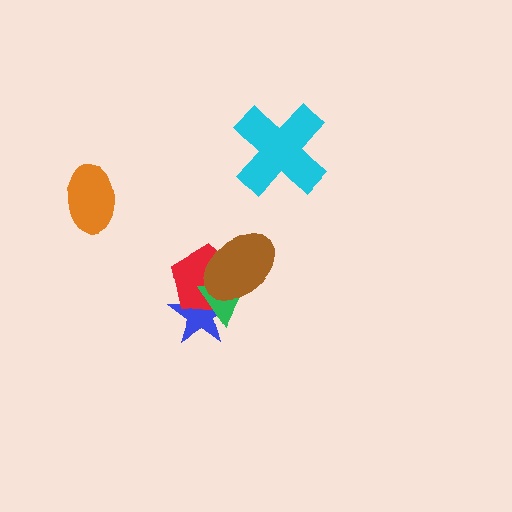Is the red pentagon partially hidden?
Yes, it is partially covered by another shape.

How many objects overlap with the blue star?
3 objects overlap with the blue star.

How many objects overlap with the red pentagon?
3 objects overlap with the red pentagon.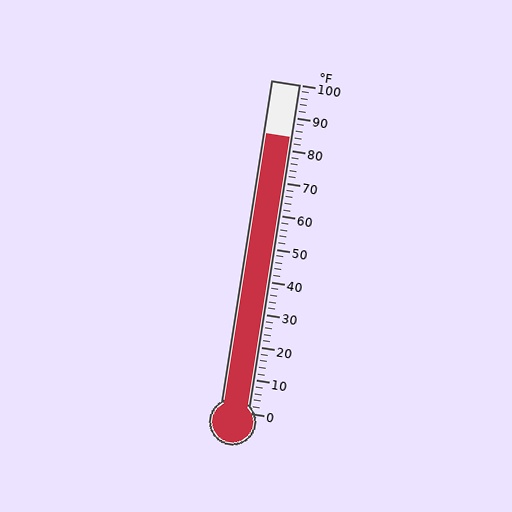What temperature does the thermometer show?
The thermometer shows approximately 84°F.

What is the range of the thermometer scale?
The thermometer scale ranges from 0°F to 100°F.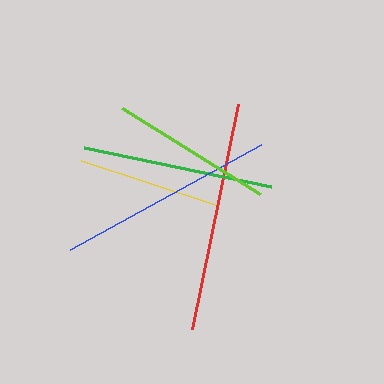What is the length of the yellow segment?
The yellow segment is approximately 141 pixels long.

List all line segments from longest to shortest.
From longest to shortest: red, blue, green, lime, yellow.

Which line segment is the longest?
The red line is the longest at approximately 230 pixels.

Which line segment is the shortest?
The yellow line is the shortest at approximately 141 pixels.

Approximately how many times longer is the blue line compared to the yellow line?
The blue line is approximately 1.5 times the length of the yellow line.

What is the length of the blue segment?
The blue segment is approximately 217 pixels long.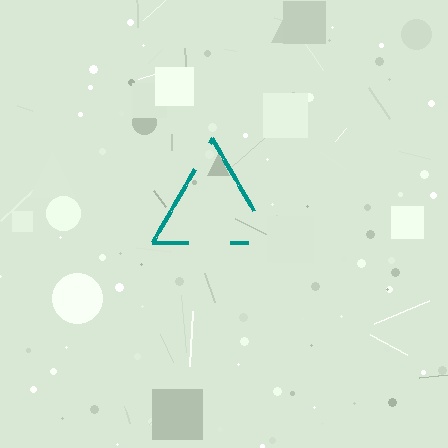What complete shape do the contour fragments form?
The contour fragments form a triangle.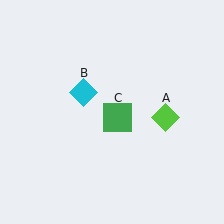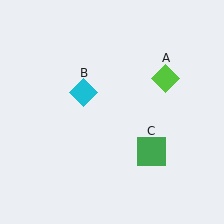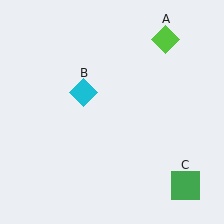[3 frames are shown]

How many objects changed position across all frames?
2 objects changed position: lime diamond (object A), green square (object C).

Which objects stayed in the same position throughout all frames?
Cyan diamond (object B) remained stationary.